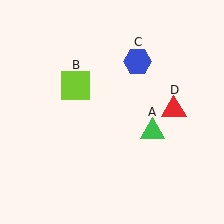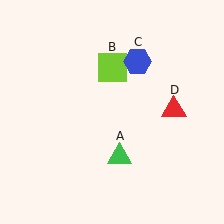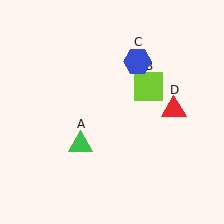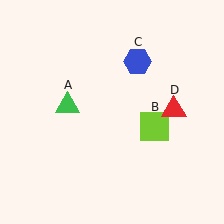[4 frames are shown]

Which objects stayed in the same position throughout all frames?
Blue hexagon (object C) and red triangle (object D) remained stationary.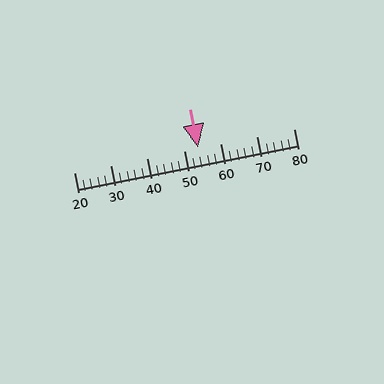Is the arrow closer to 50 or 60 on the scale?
The arrow is closer to 50.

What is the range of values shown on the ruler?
The ruler shows values from 20 to 80.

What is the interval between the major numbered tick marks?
The major tick marks are spaced 10 units apart.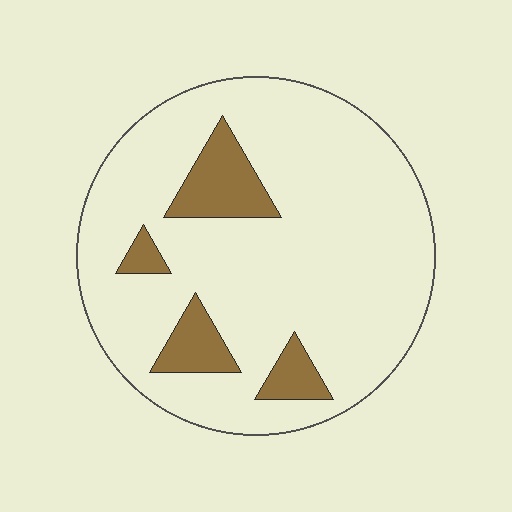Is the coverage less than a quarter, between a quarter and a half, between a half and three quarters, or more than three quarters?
Less than a quarter.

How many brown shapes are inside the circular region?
4.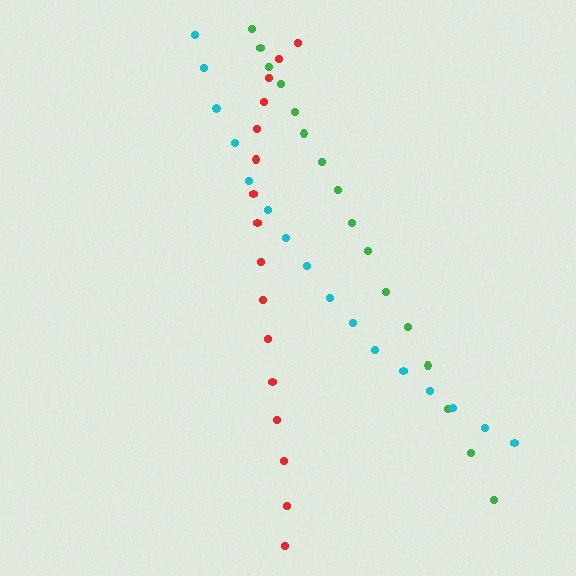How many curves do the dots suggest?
There are 3 distinct paths.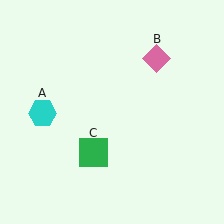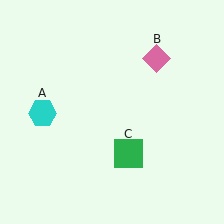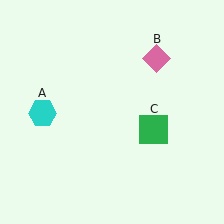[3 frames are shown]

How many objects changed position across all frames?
1 object changed position: green square (object C).